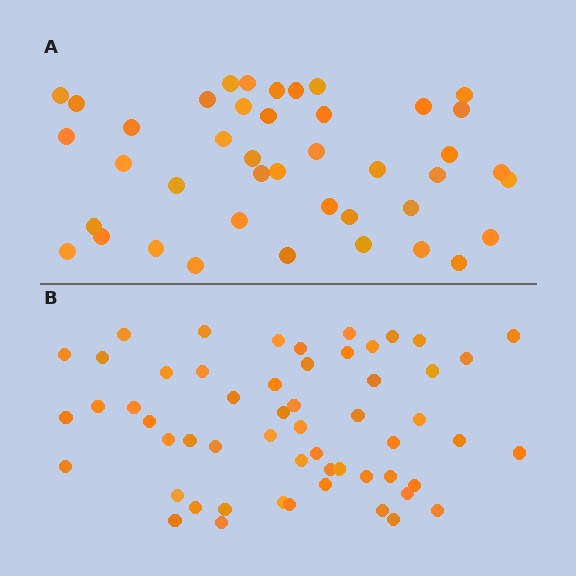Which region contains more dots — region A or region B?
Region B (the bottom region) has more dots.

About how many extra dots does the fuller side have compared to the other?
Region B has approximately 15 more dots than region A.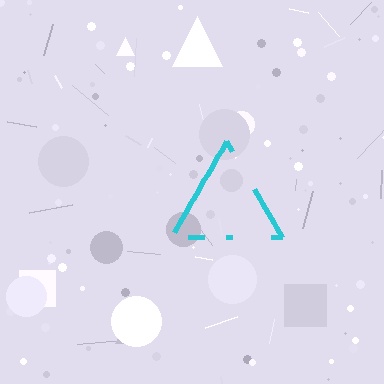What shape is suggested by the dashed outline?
The dashed outline suggests a triangle.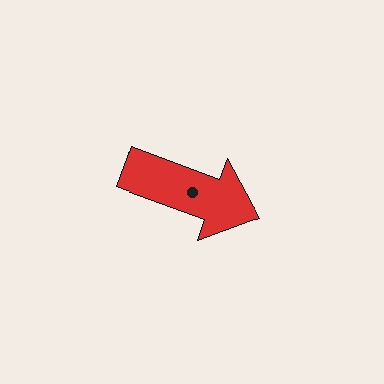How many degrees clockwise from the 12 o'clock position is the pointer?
Approximately 110 degrees.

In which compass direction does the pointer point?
East.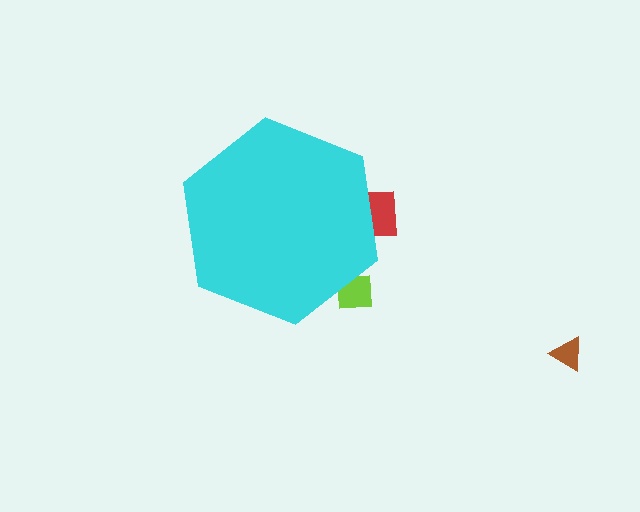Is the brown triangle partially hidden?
No, the brown triangle is fully visible.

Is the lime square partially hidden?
Yes, the lime square is partially hidden behind the cyan hexagon.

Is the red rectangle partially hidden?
Yes, the red rectangle is partially hidden behind the cyan hexagon.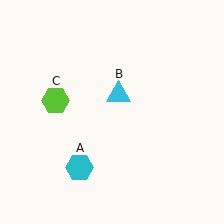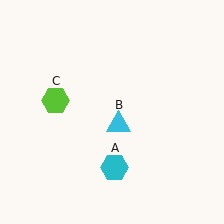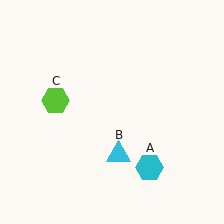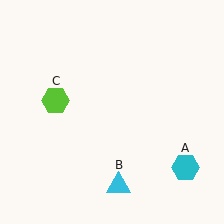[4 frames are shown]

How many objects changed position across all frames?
2 objects changed position: cyan hexagon (object A), cyan triangle (object B).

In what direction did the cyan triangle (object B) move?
The cyan triangle (object B) moved down.